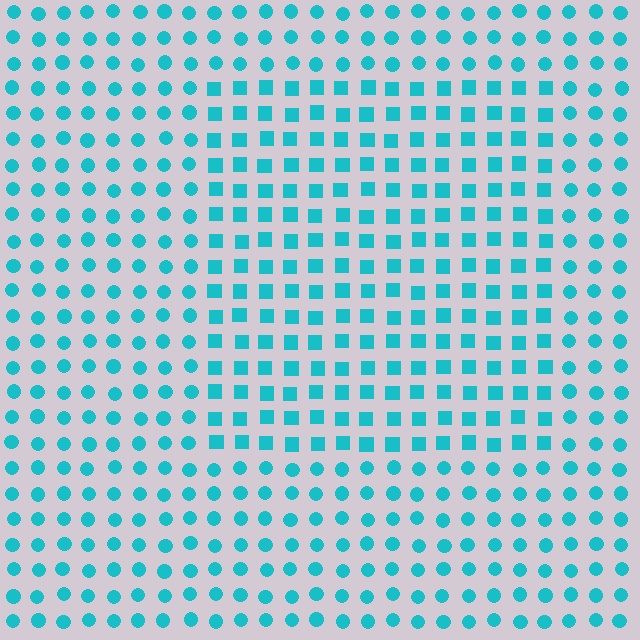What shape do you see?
I see a rectangle.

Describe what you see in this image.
The image is filled with small cyan elements arranged in a uniform grid. A rectangle-shaped region contains squares, while the surrounding area contains circles. The boundary is defined purely by the change in element shape.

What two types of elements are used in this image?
The image uses squares inside the rectangle region and circles outside it.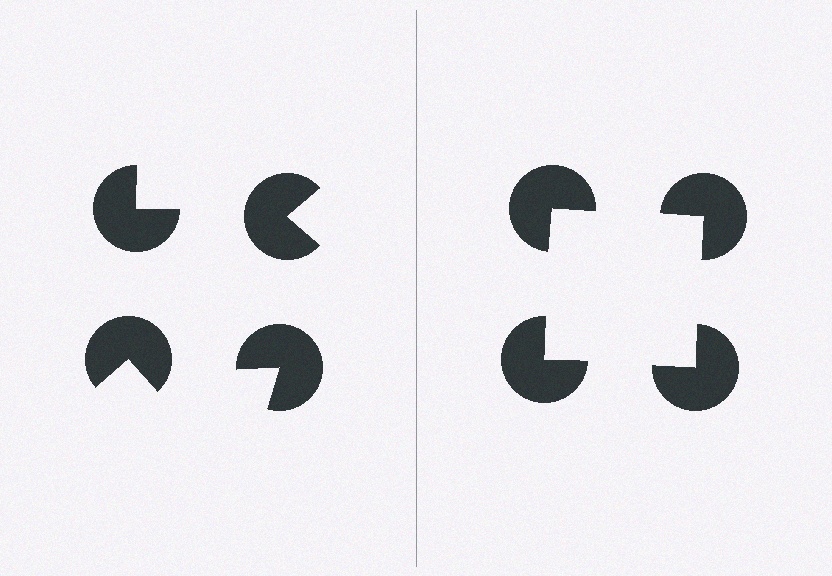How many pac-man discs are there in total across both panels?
8 — 4 on each side.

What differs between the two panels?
The pac-man discs are positioned identically on both sides; only the wedge orientations differ. On the right they align to a square; on the left they are misaligned.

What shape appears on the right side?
An illusory square.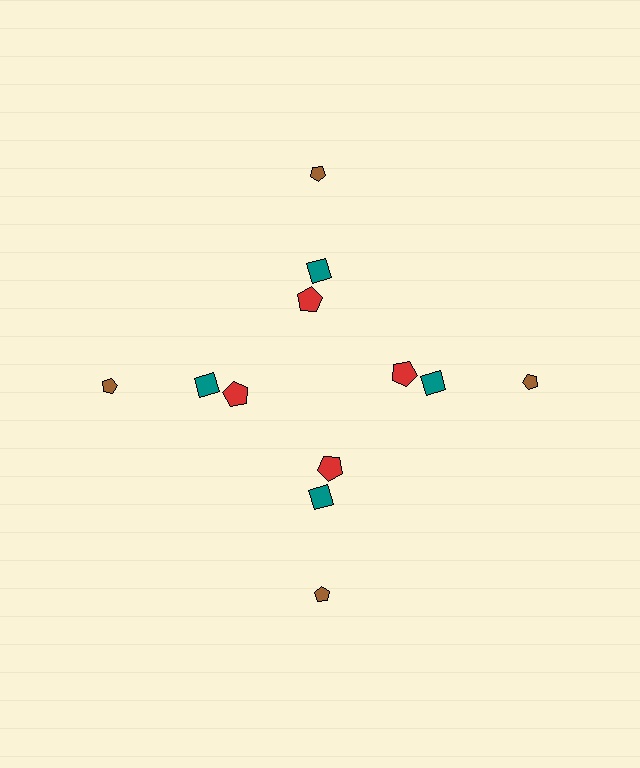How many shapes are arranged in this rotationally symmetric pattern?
There are 12 shapes, arranged in 4 groups of 3.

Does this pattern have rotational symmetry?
Yes, this pattern has 4-fold rotational symmetry. It looks the same after rotating 90 degrees around the center.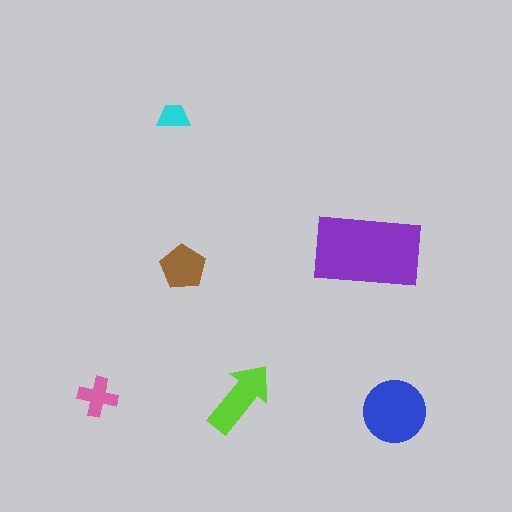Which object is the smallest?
The cyan trapezoid.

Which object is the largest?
The purple rectangle.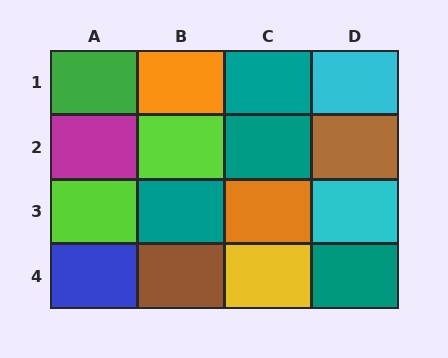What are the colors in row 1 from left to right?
Green, orange, teal, cyan.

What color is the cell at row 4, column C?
Yellow.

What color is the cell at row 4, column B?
Brown.